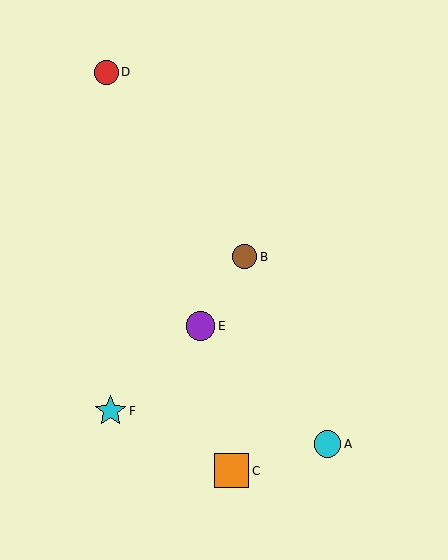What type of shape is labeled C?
Shape C is an orange square.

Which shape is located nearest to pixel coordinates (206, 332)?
The purple circle (labeled E) at (201, 326) is nearest to that location.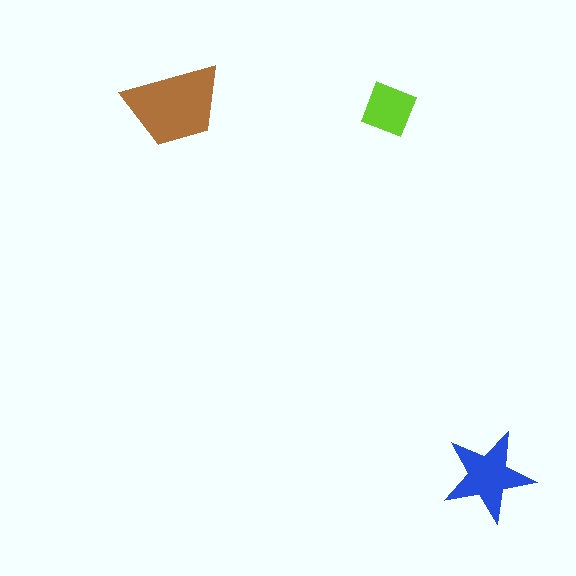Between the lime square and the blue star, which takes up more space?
The blue star.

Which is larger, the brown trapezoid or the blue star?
The brown trapezoid.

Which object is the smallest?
The lime square.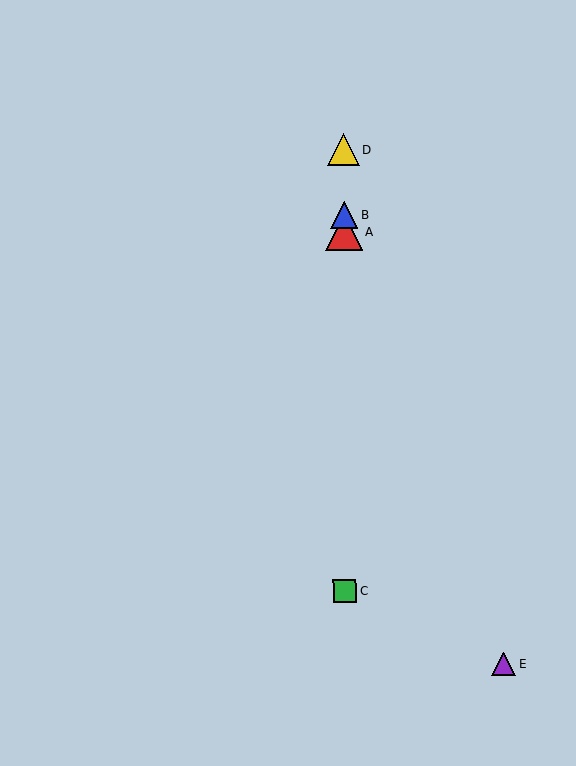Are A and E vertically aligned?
No, A is at x≈344 and E is at x≈503.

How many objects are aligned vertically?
4 objects (A, B, C, D) are aligned vertically.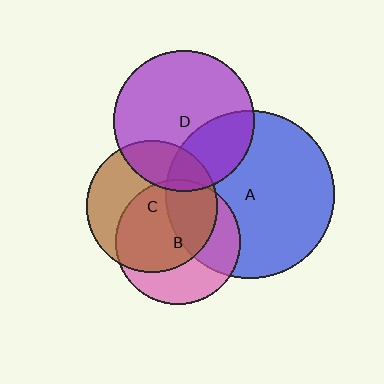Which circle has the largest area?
Circle A (blue).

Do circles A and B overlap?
Yes.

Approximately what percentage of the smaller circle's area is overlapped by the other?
Approximately 40%.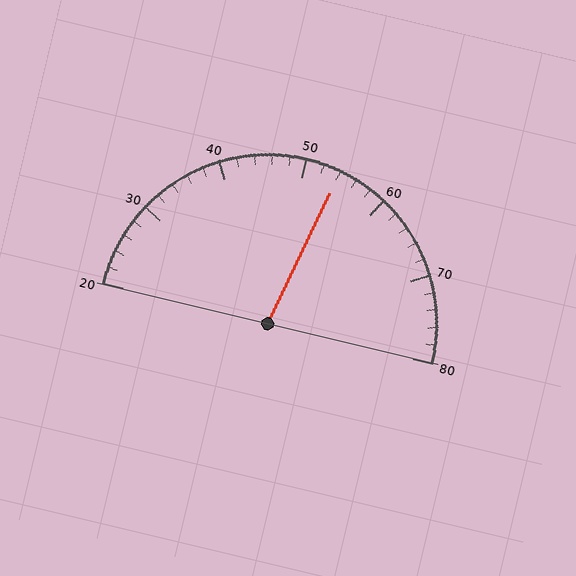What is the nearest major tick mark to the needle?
The nearest major tick mark is 50.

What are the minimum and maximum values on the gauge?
The gauge ranges from 20 to 80.